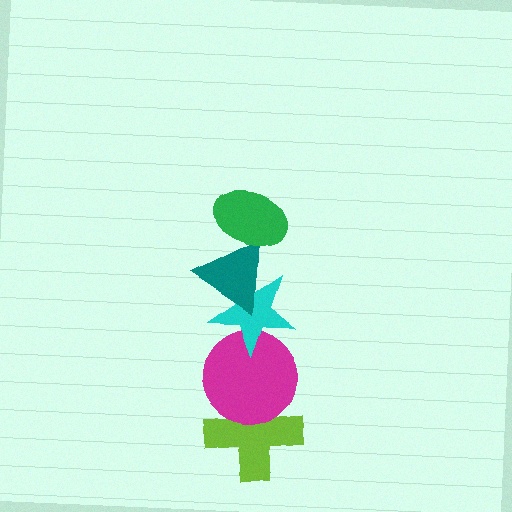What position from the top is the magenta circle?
The magenta circle is 4th from the top.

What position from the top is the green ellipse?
The green ellipse is 1st from the top.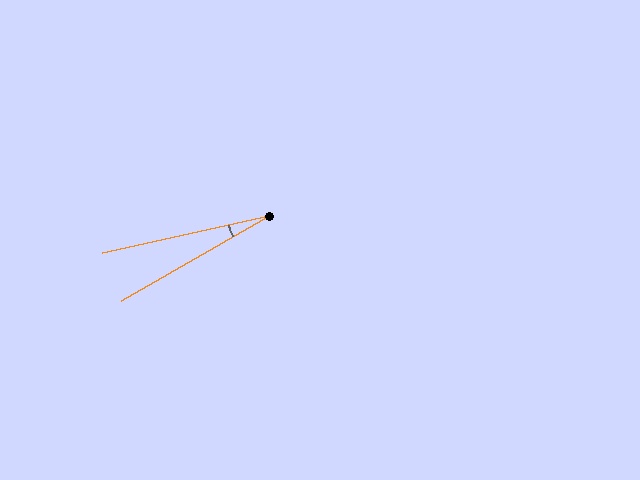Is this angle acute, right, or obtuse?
It is acute.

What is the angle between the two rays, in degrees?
Approximately 17 degrees.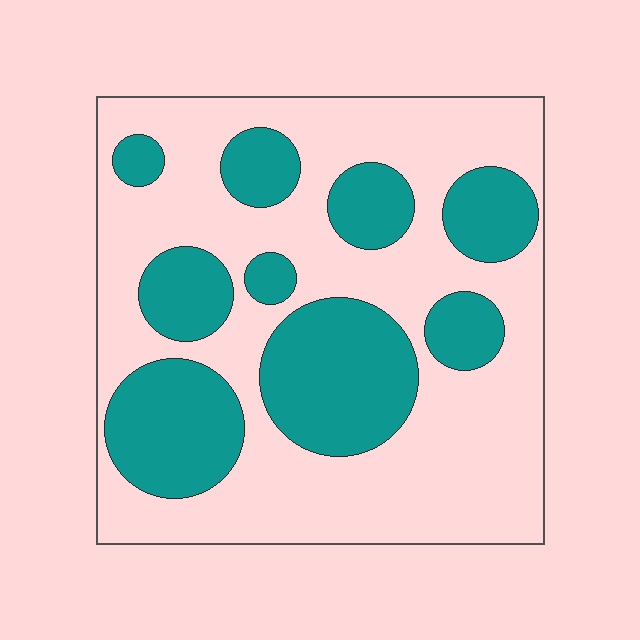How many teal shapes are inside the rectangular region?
9.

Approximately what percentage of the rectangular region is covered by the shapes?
Approximately 35%.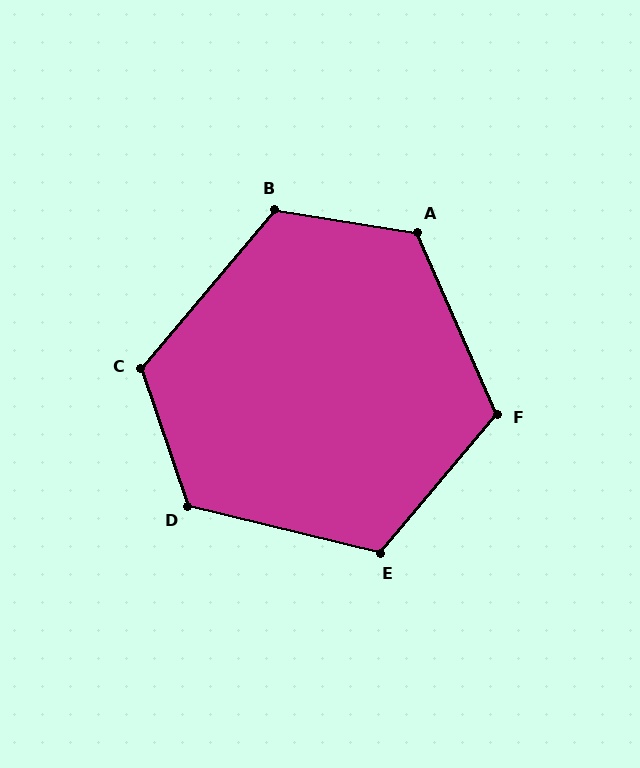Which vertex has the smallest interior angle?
E, at approximately 116 degrees.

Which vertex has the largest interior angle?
A, at approximately 123 degrees.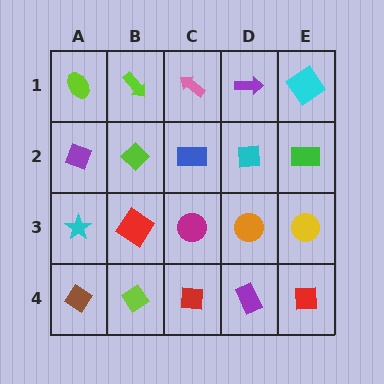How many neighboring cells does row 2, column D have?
4.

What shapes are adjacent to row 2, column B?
A lime arrow (row 1, column B), a red diamond (row 3, column B), a purple diamond (row 2, column A), a blue rectangle (row 2, column C).